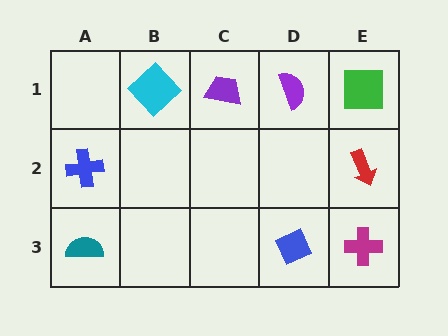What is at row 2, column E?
A red arrow.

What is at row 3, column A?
A teal semicircle.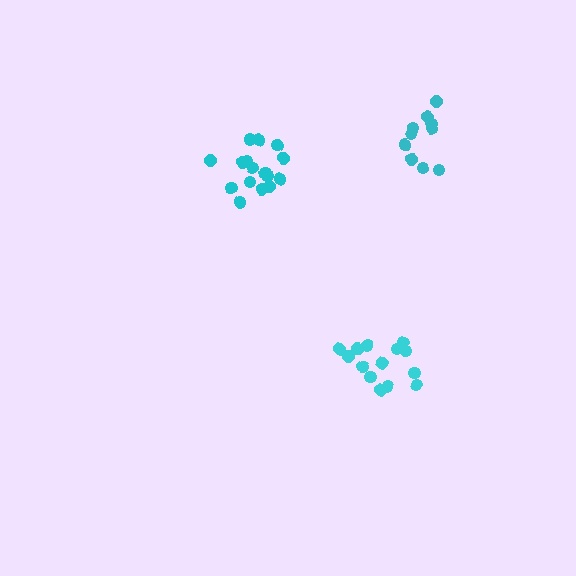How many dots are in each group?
Group 1: 10 dots, Group 2: 14 dots, Group 3: 16 dots (40 total).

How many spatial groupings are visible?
There are 3 spatial groupings.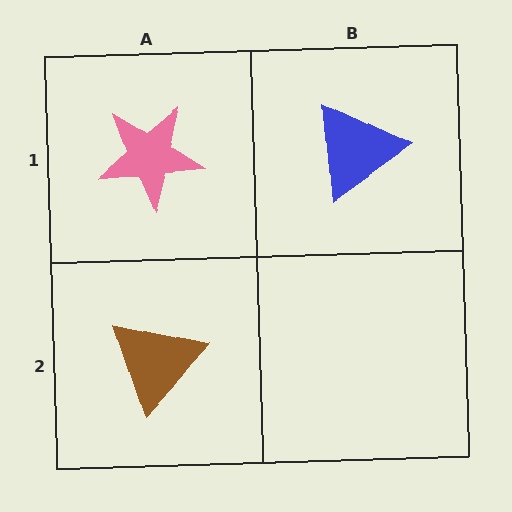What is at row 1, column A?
A pink star.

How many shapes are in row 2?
1 shape.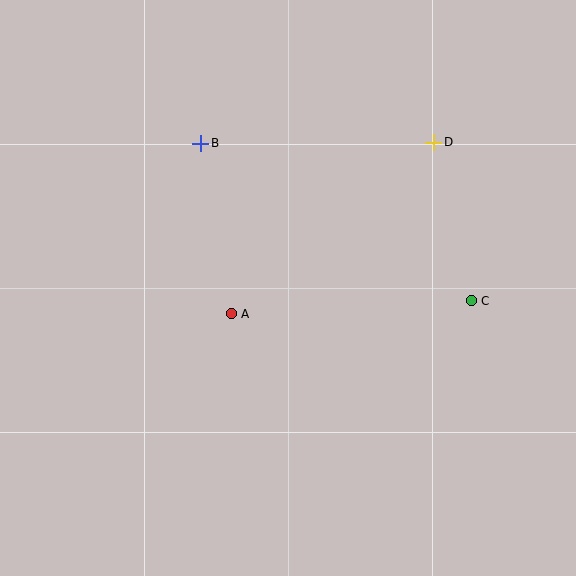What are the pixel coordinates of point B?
Point B is at (201, 143).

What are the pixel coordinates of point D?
Point D is at (434, 142).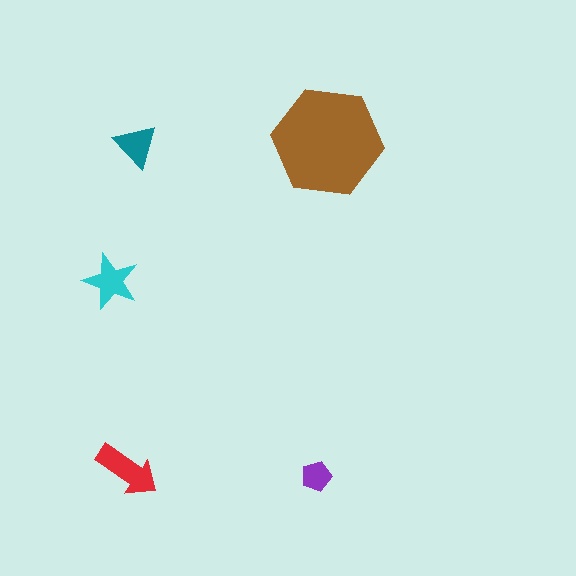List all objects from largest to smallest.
The brown hexagon, the red arrow, the cyan star, the teal triangle, the purple pentagon.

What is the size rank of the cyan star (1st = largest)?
3rd.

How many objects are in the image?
There are 5 objects in the image.